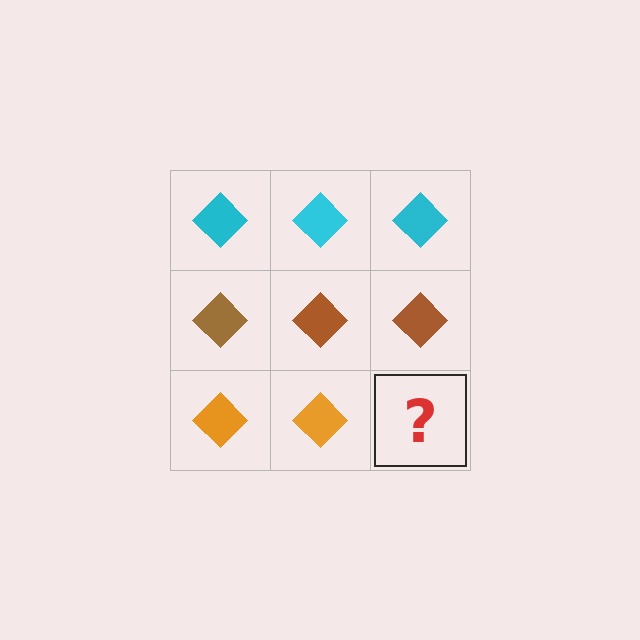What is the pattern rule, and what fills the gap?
The rule is that each row has a consistent color. The gap should be filled with an orange diamond.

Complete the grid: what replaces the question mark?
The question mark should be replaced with an orange diamond.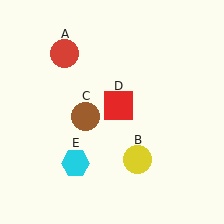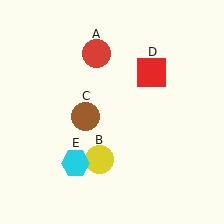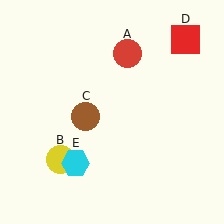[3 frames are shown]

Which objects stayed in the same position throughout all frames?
Brown circle (object C) and cyan hexagon (object E) remained stationary.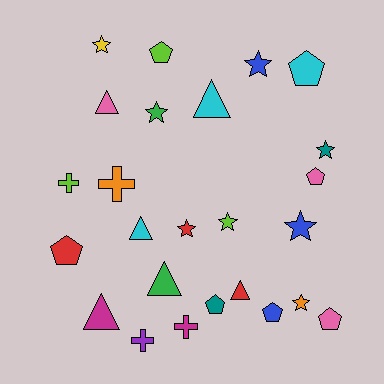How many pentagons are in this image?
There are 7 pentagons.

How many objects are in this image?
There are 25 objects.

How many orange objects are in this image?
There are 2 orange objects.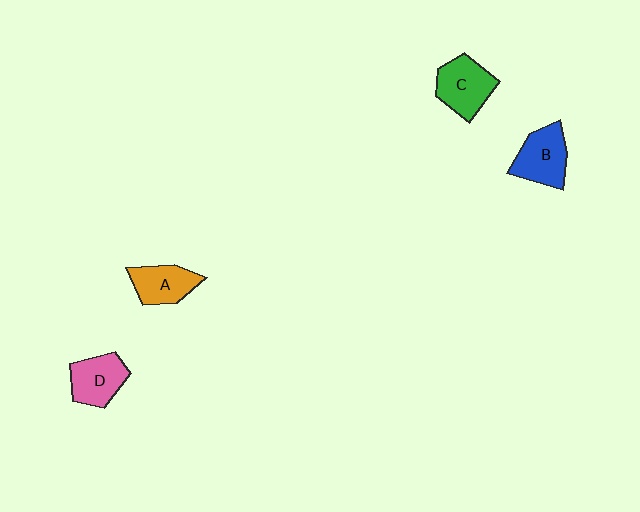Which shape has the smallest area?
Shape A (orange).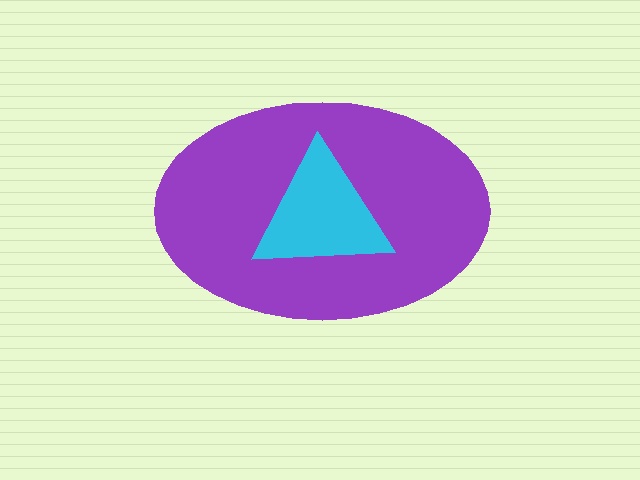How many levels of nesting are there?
2.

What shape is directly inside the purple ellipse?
The cyan triangle.